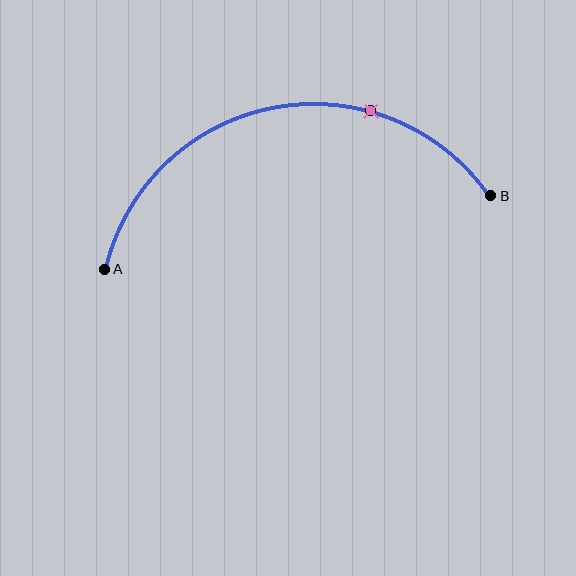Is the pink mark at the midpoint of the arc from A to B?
No. The pink mark lies on the arc but is closer to endpoint B. The arc midpoint would be at the point on the curve equidistant along the arc from both A and B.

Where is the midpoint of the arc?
The arc midpoint is the point on the curve farthest from the straight line joining A and B. It sits above that line.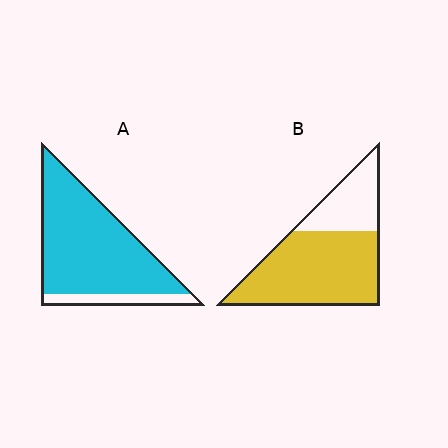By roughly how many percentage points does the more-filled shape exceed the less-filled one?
By roughly 15 percentage points (A over B).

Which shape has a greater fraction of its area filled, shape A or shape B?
Shape A.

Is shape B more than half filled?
Yes.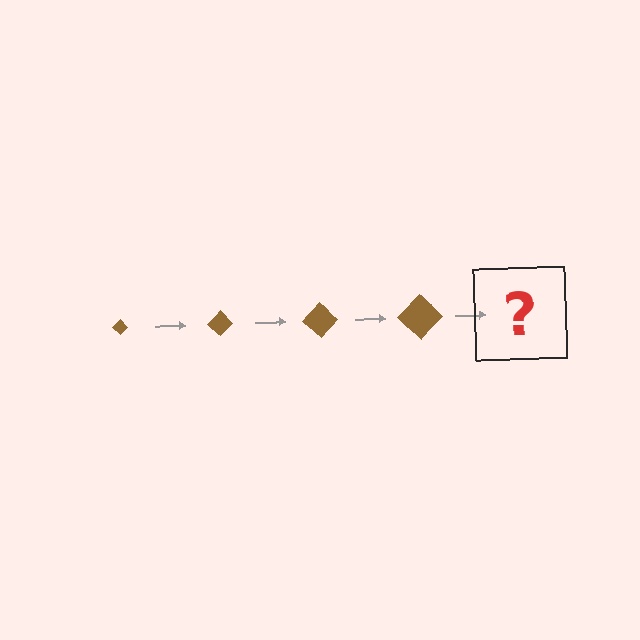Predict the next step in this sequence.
The next step is a brown diamond, larger than the previous one.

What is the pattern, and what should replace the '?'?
The pattern is that the diamond gets progressively larger each step. The '?' should be a brown diamond, larger than the previous one.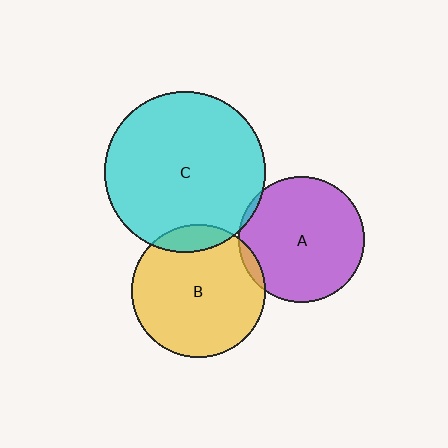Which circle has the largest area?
Circle C (cyan).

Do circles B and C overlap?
Yes.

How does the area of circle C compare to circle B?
Approximately 1.5 times.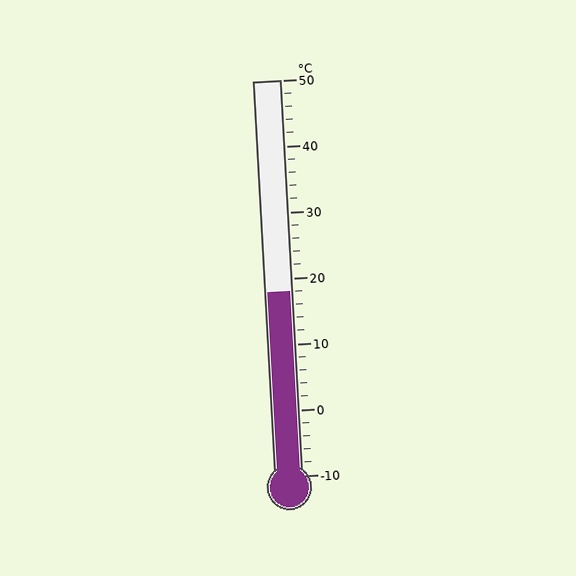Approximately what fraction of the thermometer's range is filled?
The thermometer is filled to approximately 45% of its range.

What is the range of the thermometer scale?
The thermometer scale ranges from -10°C to 50°C.